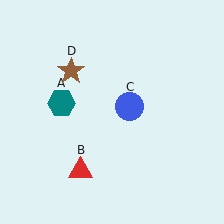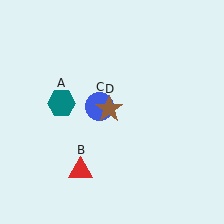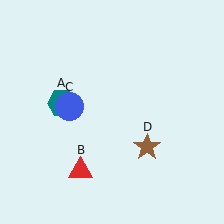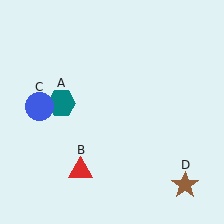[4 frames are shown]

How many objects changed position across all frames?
2 objects changed position: blue circle (object C), brown star (object D).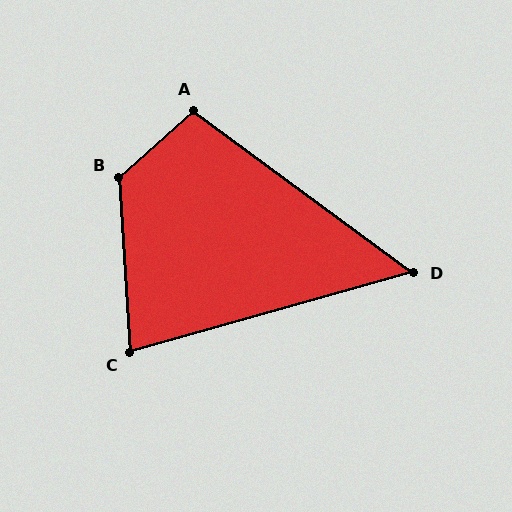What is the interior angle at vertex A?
Approximately 102 degrees (obtuse).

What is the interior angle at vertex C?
Approximately 78 degrees (acute).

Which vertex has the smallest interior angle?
D, at approximately 52 degrees.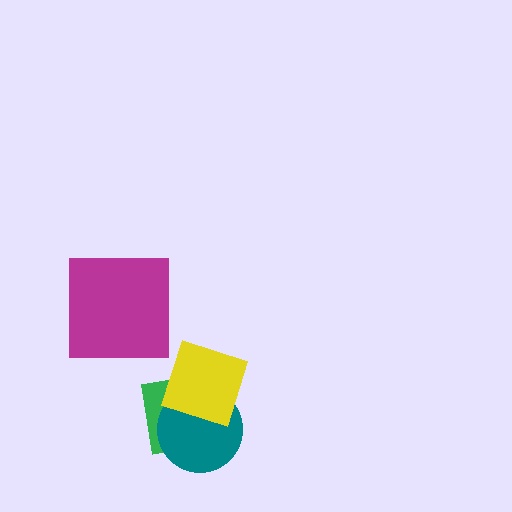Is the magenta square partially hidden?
No, no other shape covers it.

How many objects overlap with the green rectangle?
2 objects overlap with the green rectangle.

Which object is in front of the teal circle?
The yellow diamond is in front of the teal circle.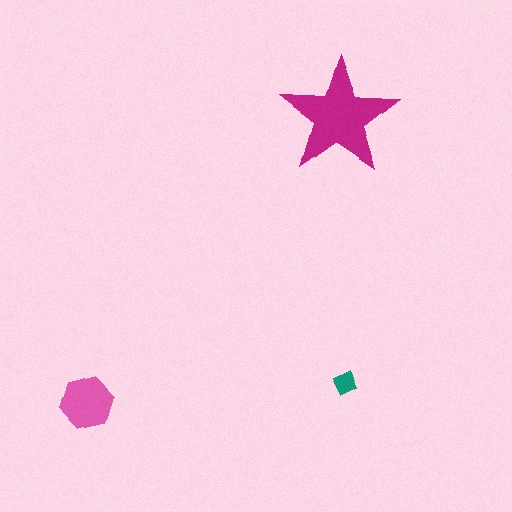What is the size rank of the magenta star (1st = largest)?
1st.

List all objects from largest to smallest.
The magenta star, the pink hexagon, the teal diamond.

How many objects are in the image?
There are 3 objects in the image.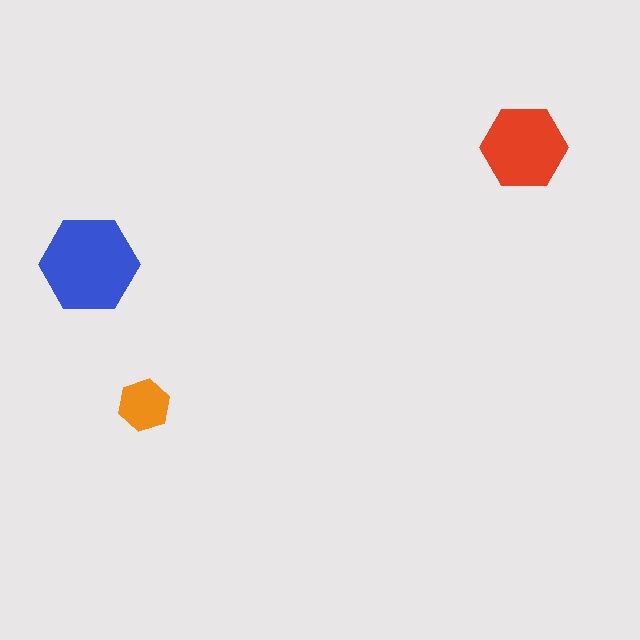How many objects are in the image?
There are 3 objects in the image.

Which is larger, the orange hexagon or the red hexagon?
The red one.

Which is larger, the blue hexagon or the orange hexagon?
The blue one.